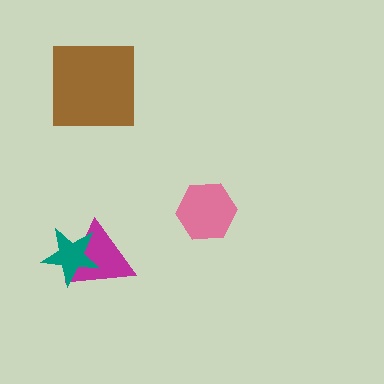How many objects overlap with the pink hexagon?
0 objects overlap with the pink hexagon.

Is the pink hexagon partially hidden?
No, no other shape covers it.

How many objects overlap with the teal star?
1 object overlaps with the teal star.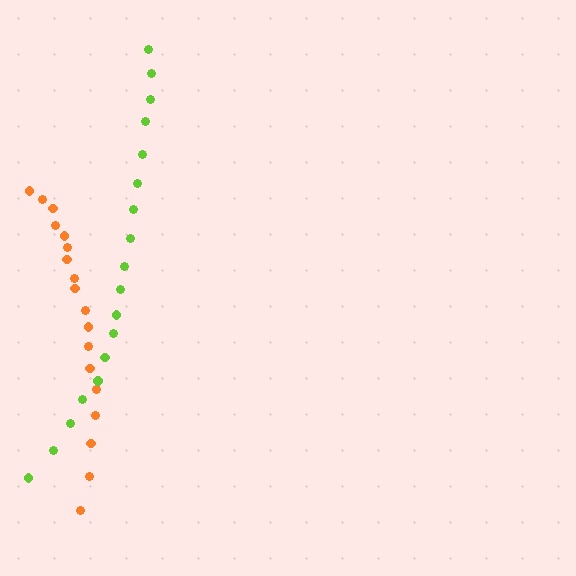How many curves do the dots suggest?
There are 2 distinct paths.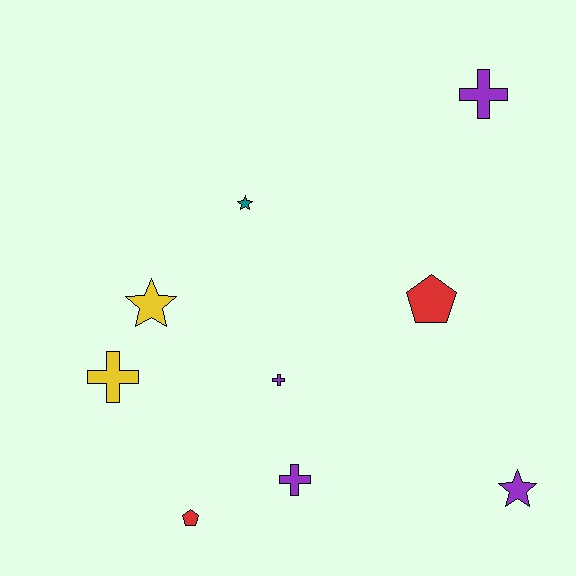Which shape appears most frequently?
Cross, with 4 objects.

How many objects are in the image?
There are 9 objects.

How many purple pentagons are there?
There are no purple pentagons.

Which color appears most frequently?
Purple, with 4 objects.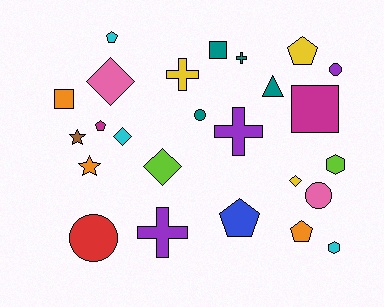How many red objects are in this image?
There is 1 red object.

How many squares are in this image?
There are 3 squares.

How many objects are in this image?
There are 25 objects.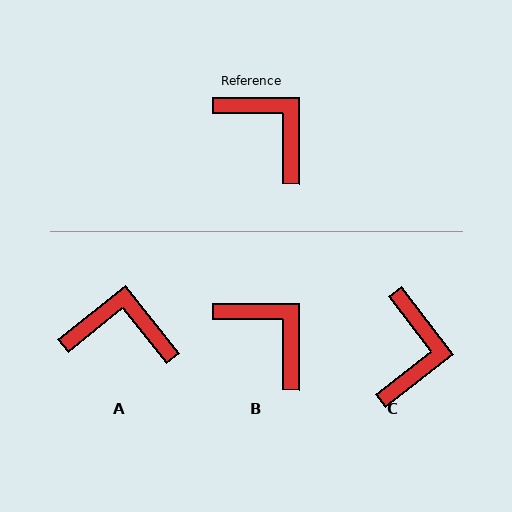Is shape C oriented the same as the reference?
No, it is off by about 52 degrees.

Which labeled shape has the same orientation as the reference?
B.